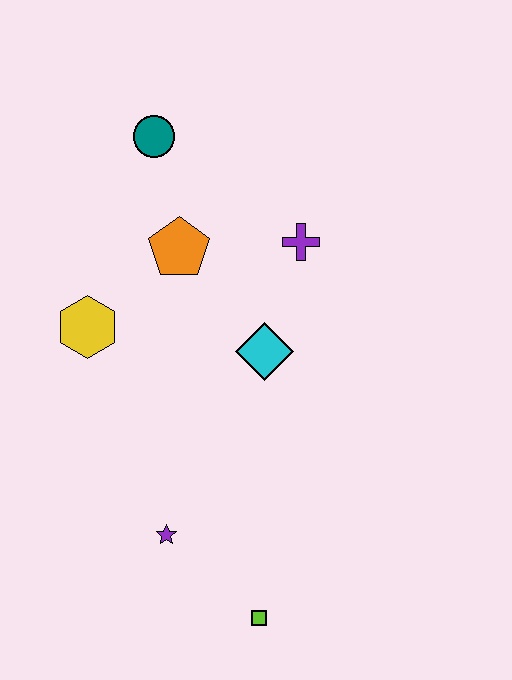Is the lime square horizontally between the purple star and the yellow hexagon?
No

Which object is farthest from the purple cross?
The lime square is farthest from the purple cross.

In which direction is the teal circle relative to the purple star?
The teal circle is above the purple star.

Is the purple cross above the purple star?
Yes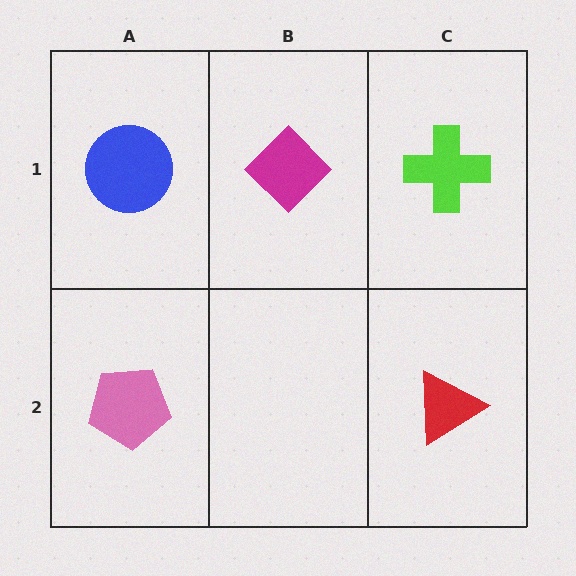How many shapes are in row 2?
2 shapes.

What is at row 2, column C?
A red triangle.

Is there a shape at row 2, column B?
No, that cell is empty.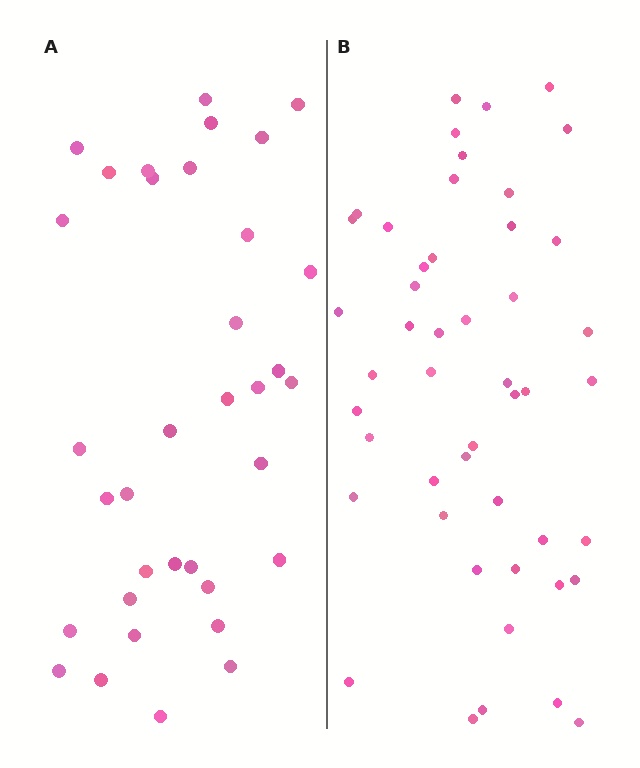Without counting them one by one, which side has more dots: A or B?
Region B (the right region) has more dots.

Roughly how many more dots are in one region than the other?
Region B has approximately 15 more dots than region A.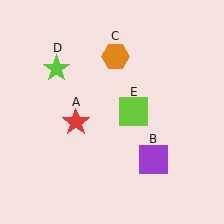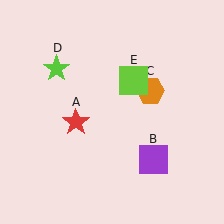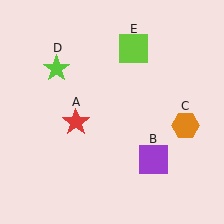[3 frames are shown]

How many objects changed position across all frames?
2 objects changed position: orange hexagon (object C), lime square (object E).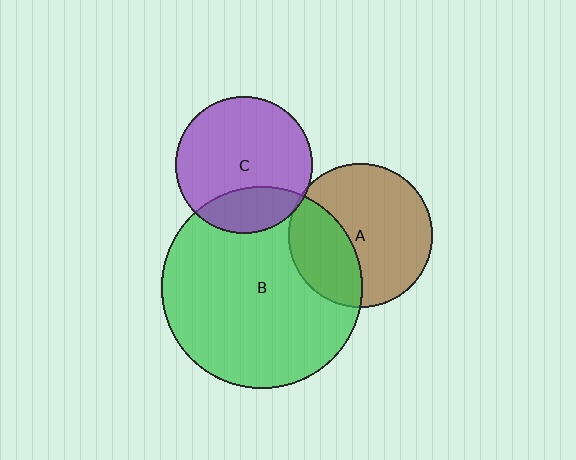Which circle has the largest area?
Circle B (green).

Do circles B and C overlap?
Yes.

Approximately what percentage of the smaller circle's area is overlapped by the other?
Approximately 25%.